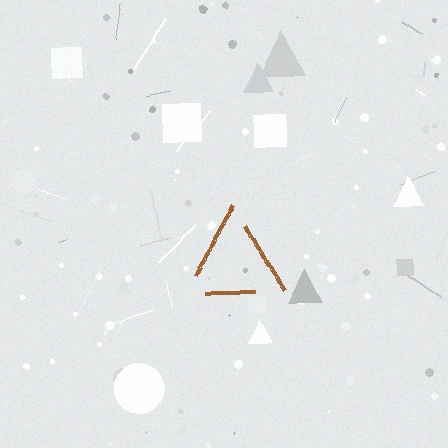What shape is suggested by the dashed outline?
The dashed outline suggests a triangle.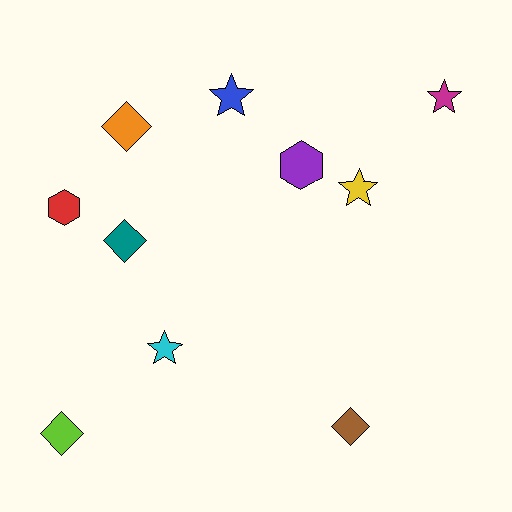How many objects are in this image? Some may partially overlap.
There are 10 objects.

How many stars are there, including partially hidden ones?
There are 4 stars.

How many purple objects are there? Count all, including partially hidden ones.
There is 1 purple object.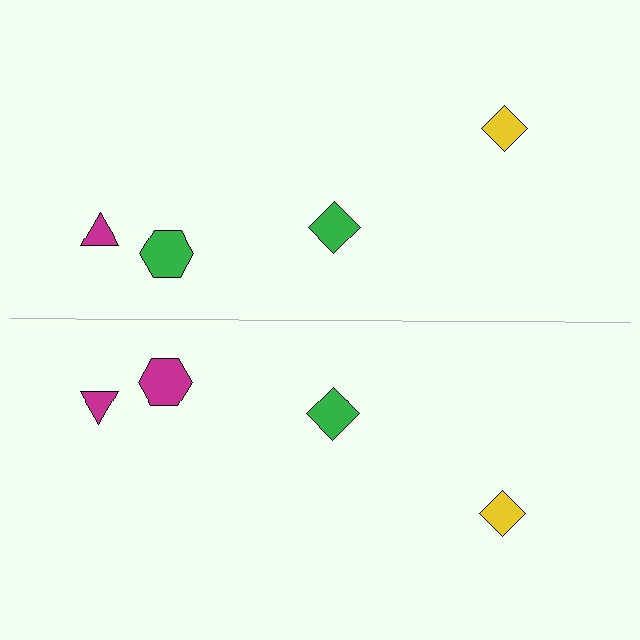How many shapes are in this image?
There are 8 shapes in this image.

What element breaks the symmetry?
The magenta hexagon on the bottom side breaks the symmetry — its mirror counterpart is green.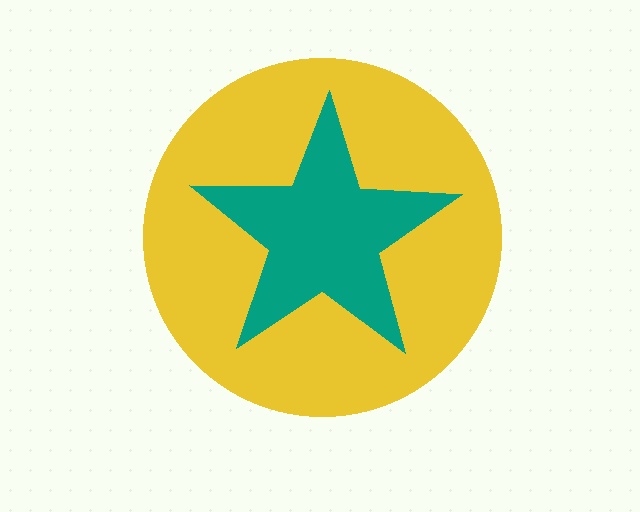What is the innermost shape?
The teal star.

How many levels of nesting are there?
2.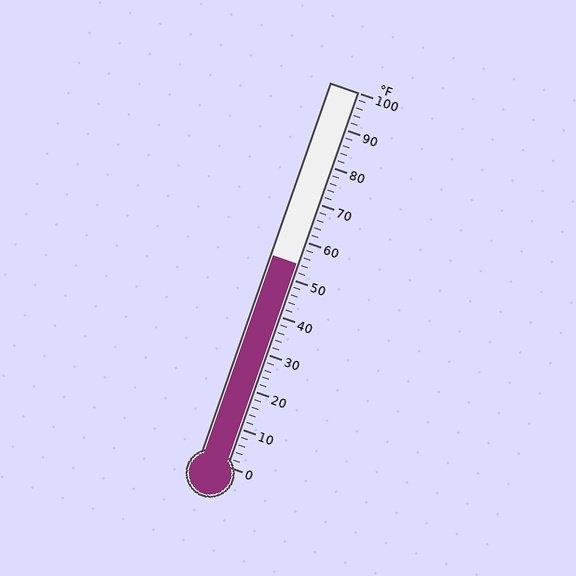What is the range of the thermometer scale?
The thermometer scale ranges from 0°F to 100°F.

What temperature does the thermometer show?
The thermometer shows approximately 54°F.